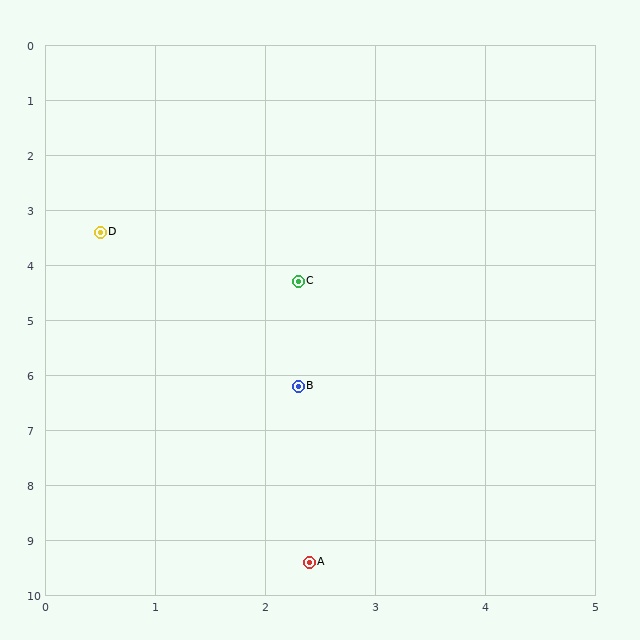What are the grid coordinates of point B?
Point B is at approximately (2.3, 6.2).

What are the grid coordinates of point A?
Point A is at approximately (2.4, 9.4).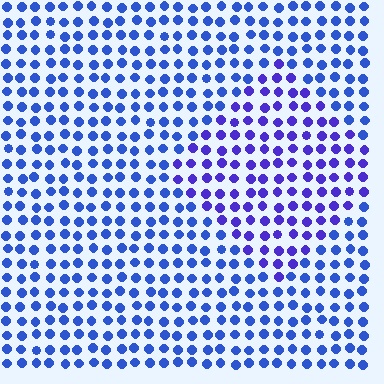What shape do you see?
I see a diamond.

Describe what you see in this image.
The image is filled with small blue elements in a uniform arrangement. A diamond-shaped region is visible where the elements are tinted to a slightly different hue, forming a subtle color boundary.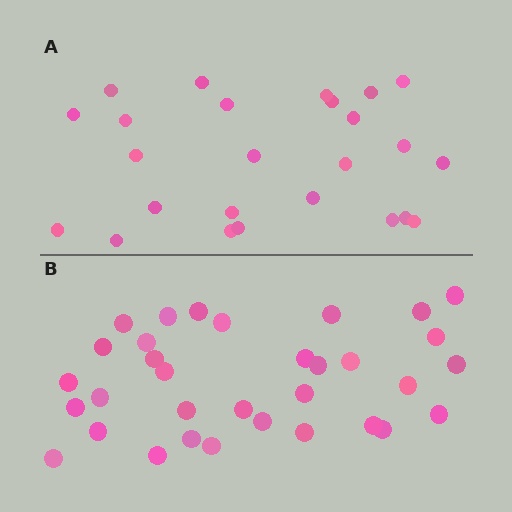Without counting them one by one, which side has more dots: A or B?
Region B (the bottom region) has more dots.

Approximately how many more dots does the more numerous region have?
Region B has roughly 8 or so more dots than region A.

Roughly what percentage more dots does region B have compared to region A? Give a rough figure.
About 30% more.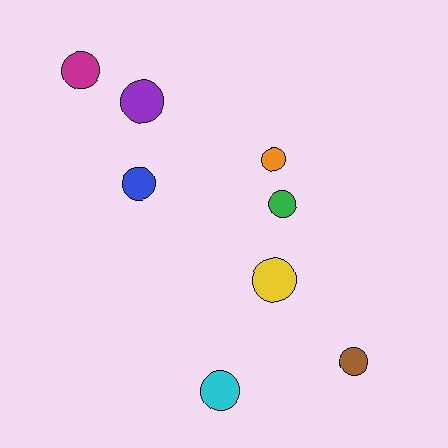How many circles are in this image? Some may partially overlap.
There are 8 circles.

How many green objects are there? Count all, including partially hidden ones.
There is 1 green object.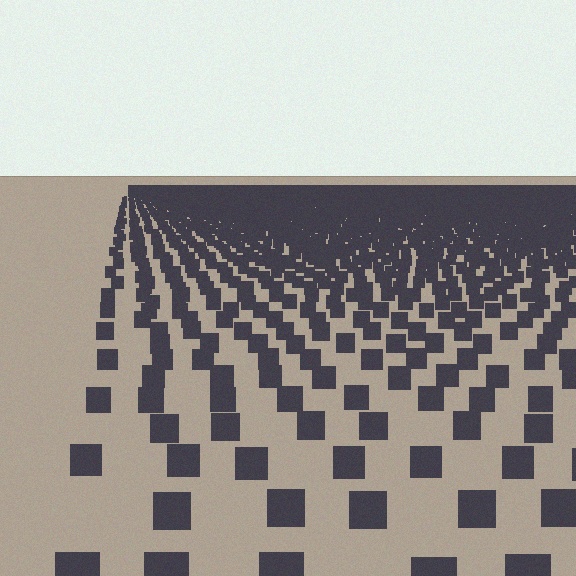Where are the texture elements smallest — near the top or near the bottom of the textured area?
Near the top.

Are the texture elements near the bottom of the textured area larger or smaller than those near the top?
Larger. Near the bottom, elements are closer to the viewer and appear at a bigger on-screen size.